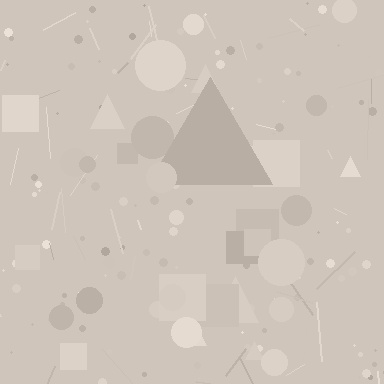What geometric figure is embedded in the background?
A triangle is embedded in the background.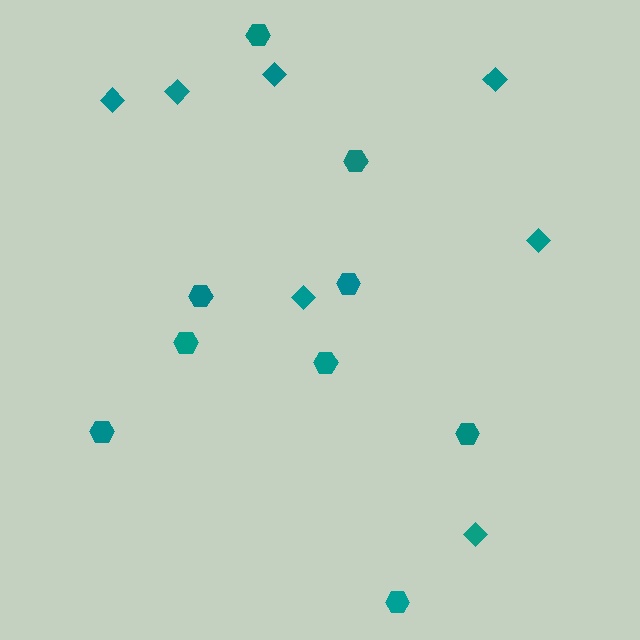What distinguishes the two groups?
There are 2 groups: one group of diamonds (7) and one group of hexagons (9).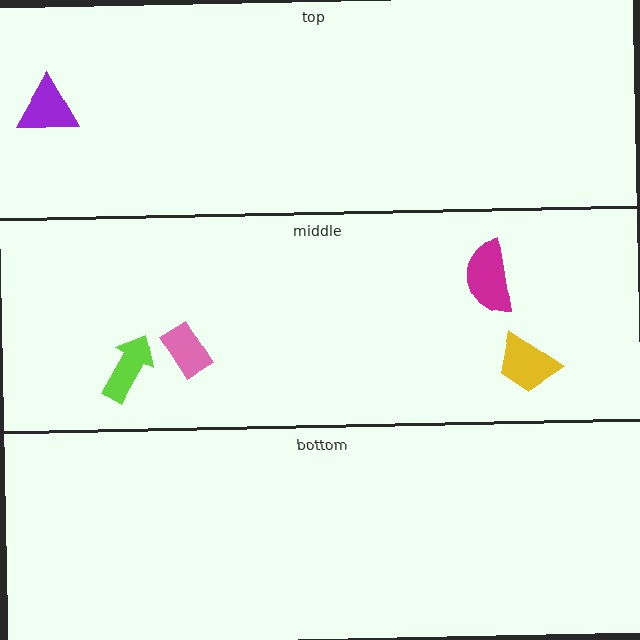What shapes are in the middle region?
The yellow trapezoid, the lime arrow, the magenta semicircle, the pink rectangle.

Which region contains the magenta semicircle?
The middle region.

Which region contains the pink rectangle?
The middle region.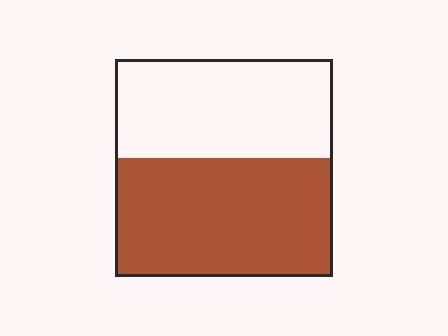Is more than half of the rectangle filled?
Yes.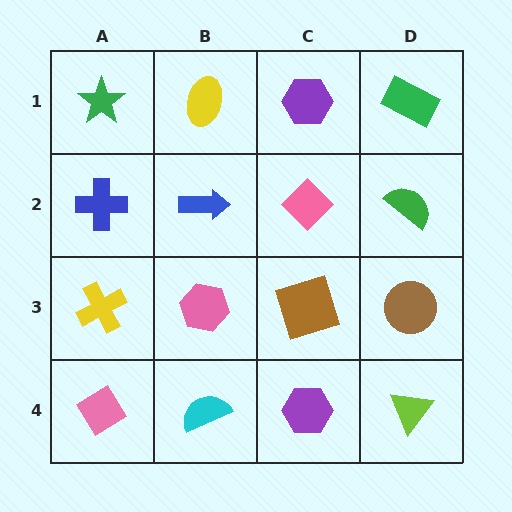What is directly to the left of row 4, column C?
A cyan semicircle.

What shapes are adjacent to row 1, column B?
A blue arrow (row 2, column B), a green star (row 1, column A), a purple hexagon (row 1, column C).